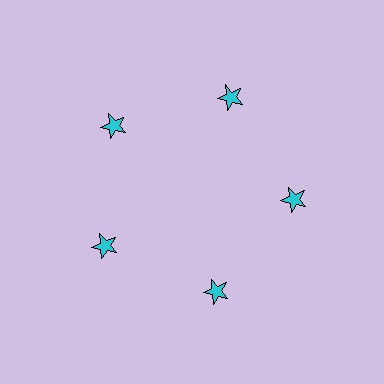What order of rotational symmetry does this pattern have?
This pattern has 5-fold rotational symmetry.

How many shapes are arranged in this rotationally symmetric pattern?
There are 5 shapes, arranged in 5 groups of 1.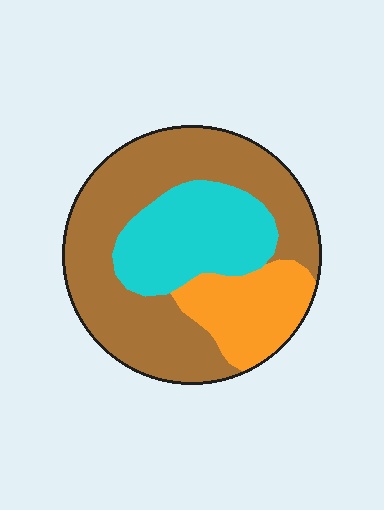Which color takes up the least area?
Orange, at roughly 20%.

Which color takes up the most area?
Brown, at roughly 55%.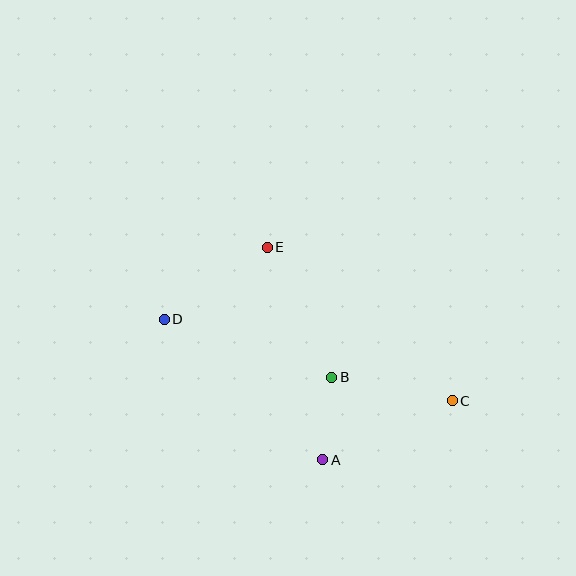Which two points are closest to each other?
Points A and B are closest to each other.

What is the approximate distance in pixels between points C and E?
The distance between C and E is approximately 240 pixels.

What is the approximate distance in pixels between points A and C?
The distance between A and C is approximately 142 pixels.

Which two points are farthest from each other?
Points C and D are farthest from each other.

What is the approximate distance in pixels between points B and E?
The distance between B and E is approximately 145 pixels.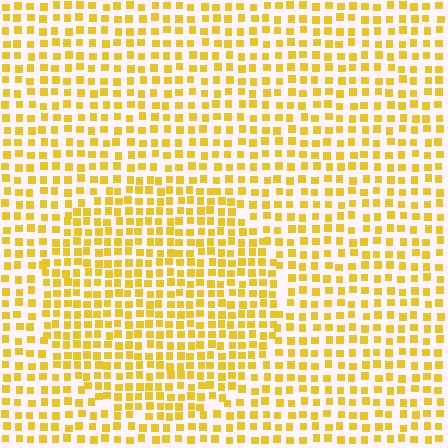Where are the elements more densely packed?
The elements are more densely packed inside the circle boundary.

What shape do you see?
I see a circle.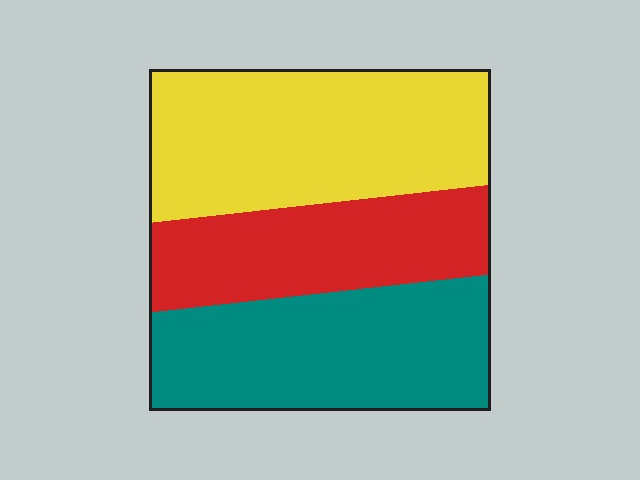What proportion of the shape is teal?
Teal covers around 35% of the shape.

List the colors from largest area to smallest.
From largest to smallest: yellow, teal, red.